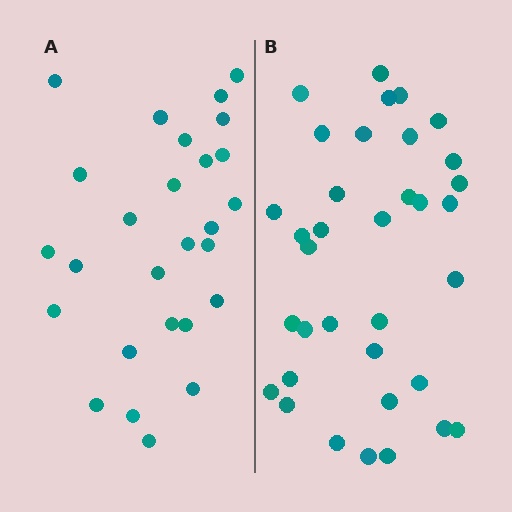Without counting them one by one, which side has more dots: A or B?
Region B (the right region) has more dots.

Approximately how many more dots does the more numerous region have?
Region B has roughly 8 or so more dots than region A.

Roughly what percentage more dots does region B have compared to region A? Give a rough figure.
About 30% more.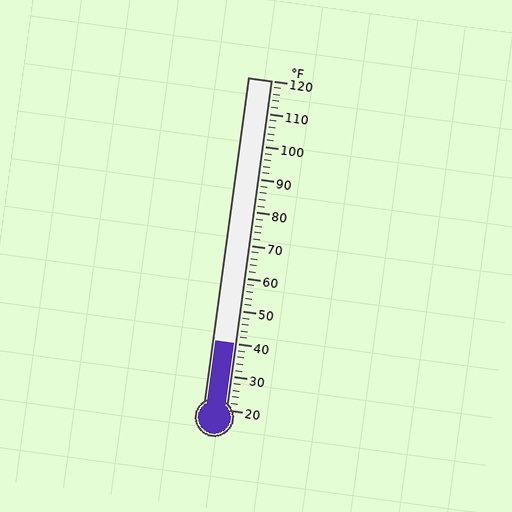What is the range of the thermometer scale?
The thermometer scale ranges from 20°F to 120°F.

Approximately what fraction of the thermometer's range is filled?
The thermometer is filled to approximately 20% of its range.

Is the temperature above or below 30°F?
The temperature is above 30°F.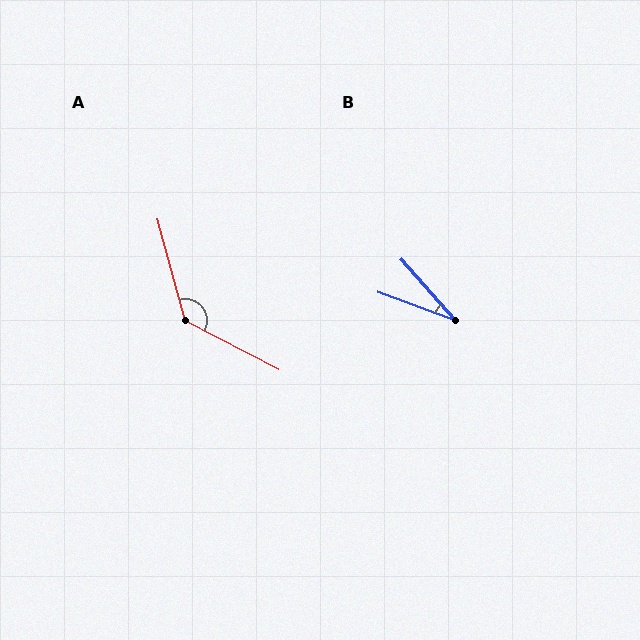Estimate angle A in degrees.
Approximately 133 degrees.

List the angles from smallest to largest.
B (28°), A (133°).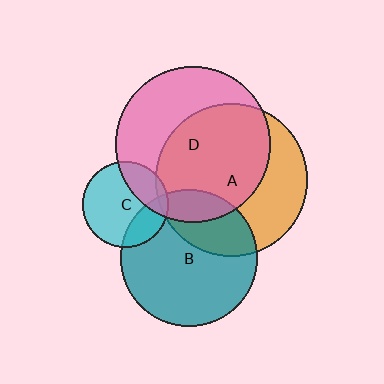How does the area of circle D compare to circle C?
Approximately 3.3 times.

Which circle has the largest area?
Circle D (pink).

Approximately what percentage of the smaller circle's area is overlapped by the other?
Approximately 30%.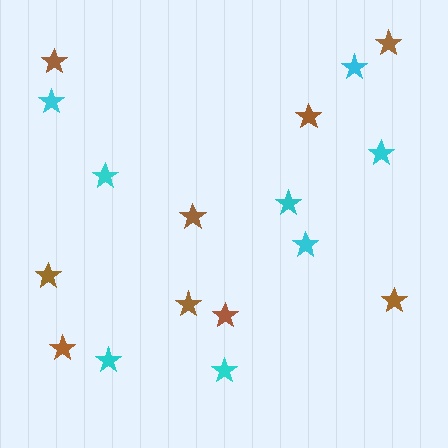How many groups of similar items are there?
There are 2 groups: one group of brown stars (9) and one group of cyan stars (8).